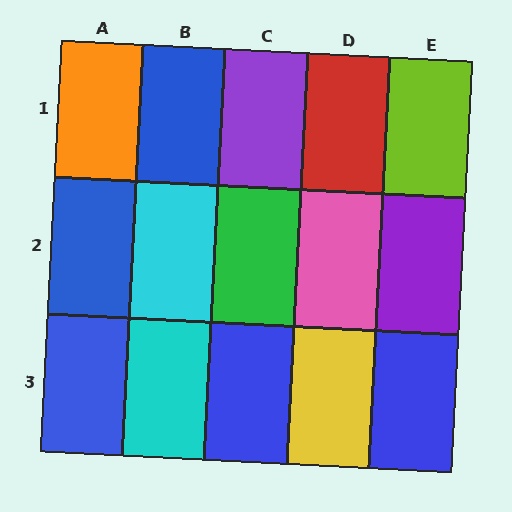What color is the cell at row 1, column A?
Orange.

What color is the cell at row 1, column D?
Red.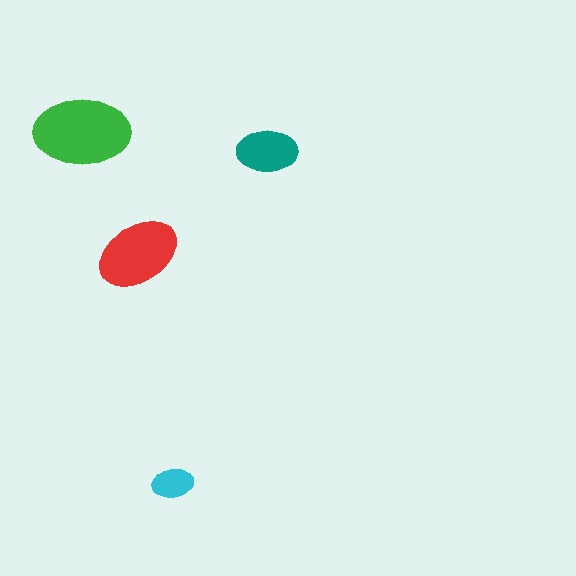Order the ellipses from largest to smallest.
the green one, the red one, the teal one, the cyan one.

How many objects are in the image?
There are 4 objects in the image.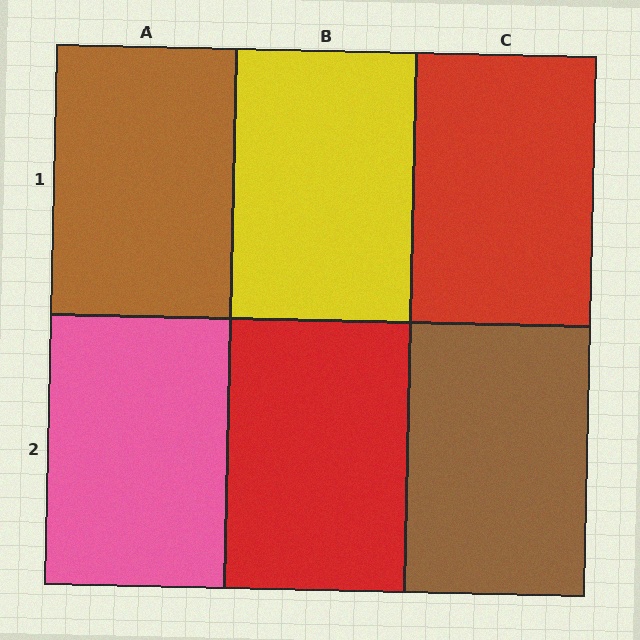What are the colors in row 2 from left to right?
Pink, red, brown.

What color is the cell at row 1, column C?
Red.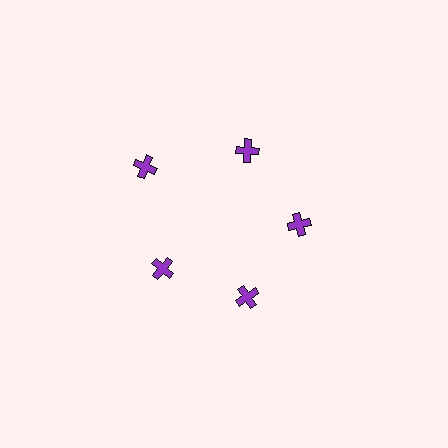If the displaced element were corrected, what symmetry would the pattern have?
It would have 5-fold rotational symmetry — the pattern would map onto itself every 72 degrees.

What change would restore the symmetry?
The symmetry would be restored by moving it inward, back onto the ring so that all 5 crosses sit at equal angles and equal distance from the center.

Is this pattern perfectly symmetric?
No. The 5 purple crosses are arranged in a ring, but one element near the 10 o'clock position is pushed outward from the center, breaking the 5-fold rotational symmetry.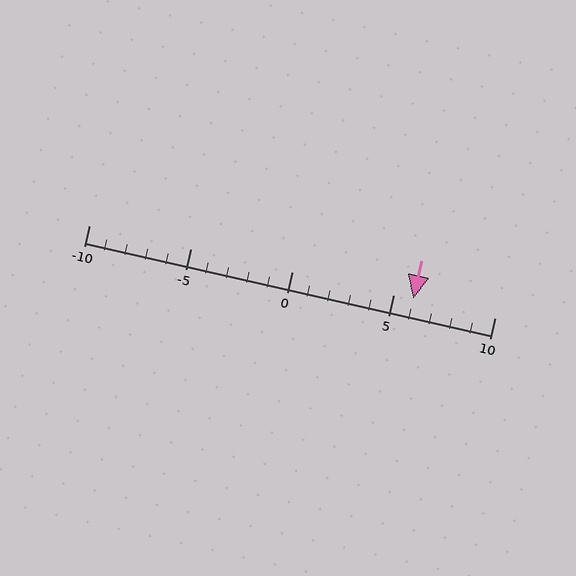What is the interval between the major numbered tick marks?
The major tick marks are spaced 5 units apart.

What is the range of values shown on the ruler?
The ruler shows values from -10 to 10.